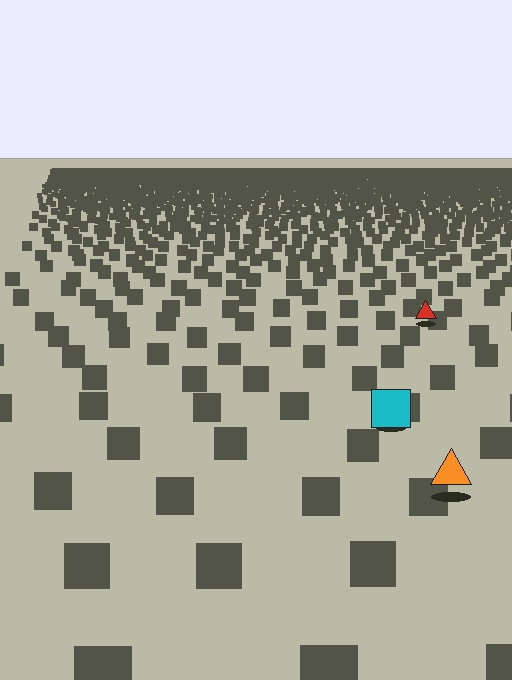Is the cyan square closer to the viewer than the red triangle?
Yes. The cyan square is closer — you can tell from the texture gradient: the ground texture is coarser near it.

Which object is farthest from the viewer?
The red triangle is farthest from the viewer. It appears smaller and the ground texture around it is denser.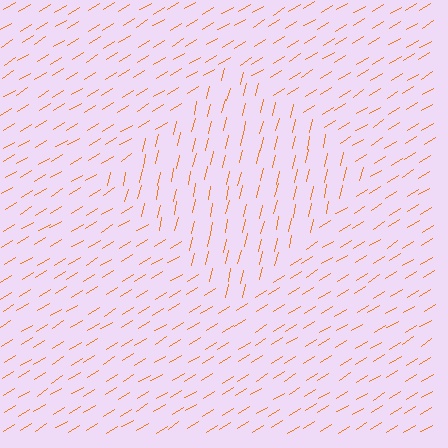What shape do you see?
I see a diamond.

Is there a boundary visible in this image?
Yes, there is a texture boundary formed by a change in line orientation.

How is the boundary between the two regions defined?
The boundary is defined purely by a change in line orientation (approximately 45 degrees difference). All lines are the same color and thickness.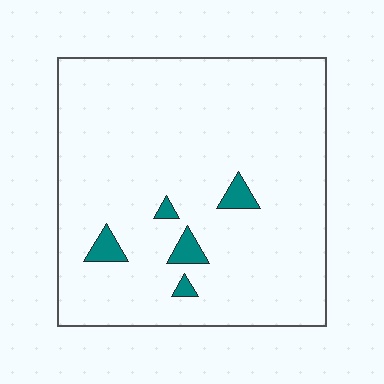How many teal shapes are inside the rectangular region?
5.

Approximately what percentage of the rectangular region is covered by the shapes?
Approximately 5%.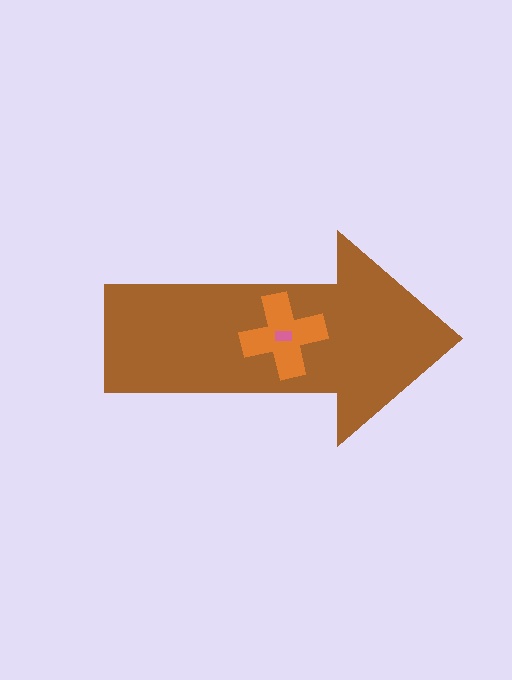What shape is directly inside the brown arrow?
The orange cross.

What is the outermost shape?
The brown arrow.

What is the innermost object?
The pink rectangle.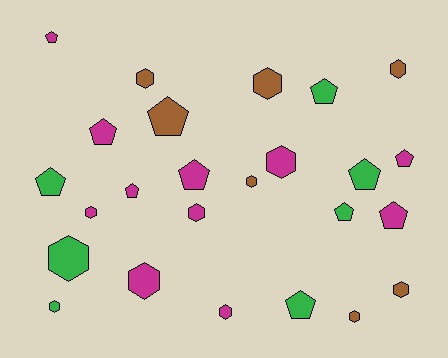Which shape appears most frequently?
Hexagon, with 13 objects.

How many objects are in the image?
There are 25 objects.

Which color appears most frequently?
Magenta, with 11 objects.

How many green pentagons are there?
There are 5 green pentagons.